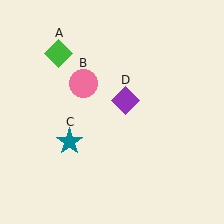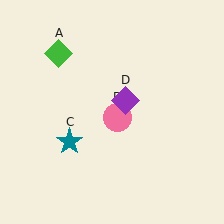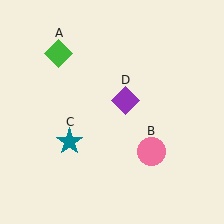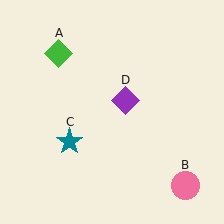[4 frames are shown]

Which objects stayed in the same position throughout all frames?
Green diamond (object A) and teal star (object C) and purple diamond (object D) remained stationary.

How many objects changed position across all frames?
1 object changed position: pink circle (object B).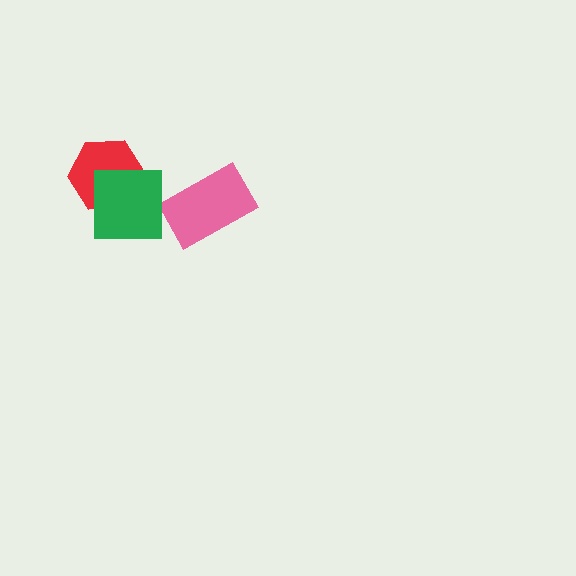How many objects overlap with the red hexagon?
1 object overlaps with the red hexagon.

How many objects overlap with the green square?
1 object overlaps with the green square.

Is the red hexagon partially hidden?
Yes, it is partially covered by another shape.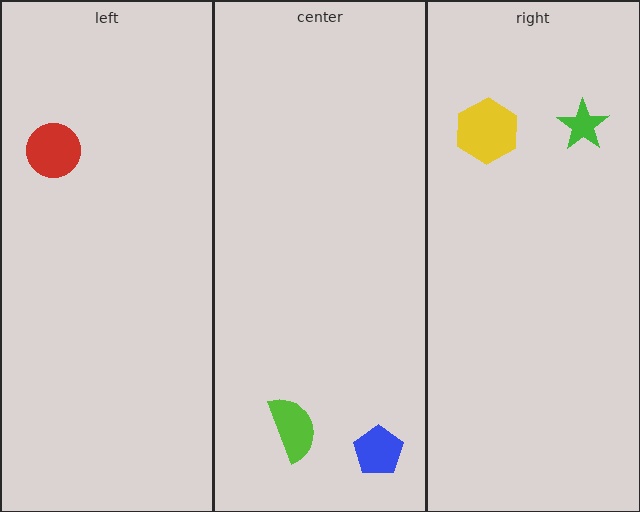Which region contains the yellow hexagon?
The right region.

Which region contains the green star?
The right region.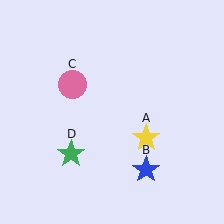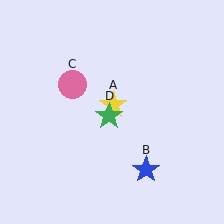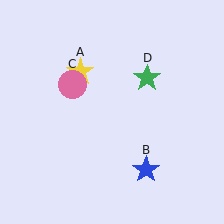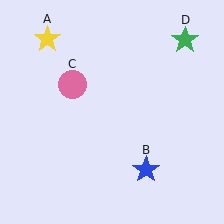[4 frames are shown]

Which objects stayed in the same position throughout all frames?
Blue star (object B) and pink circle (object C) remained stationary.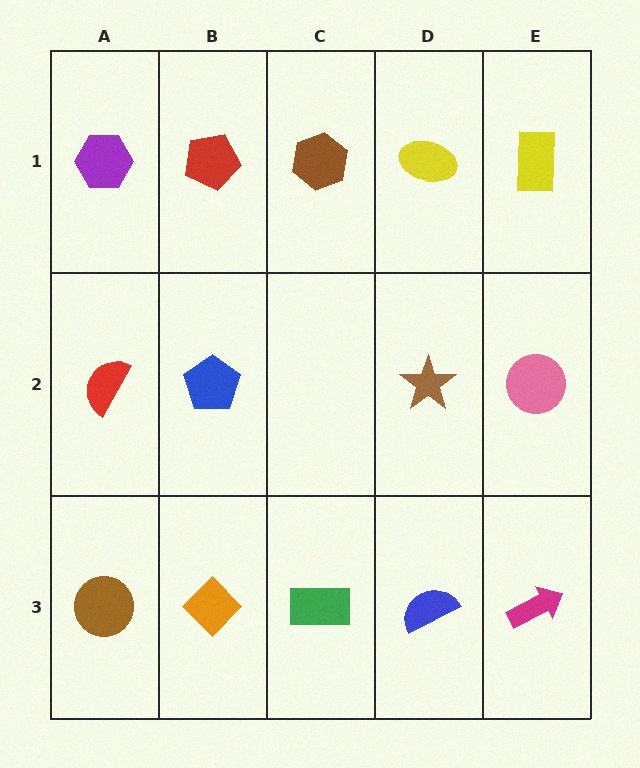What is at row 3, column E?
A magenta arrow.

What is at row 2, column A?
A red semicircle.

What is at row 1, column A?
A purple hexagon.